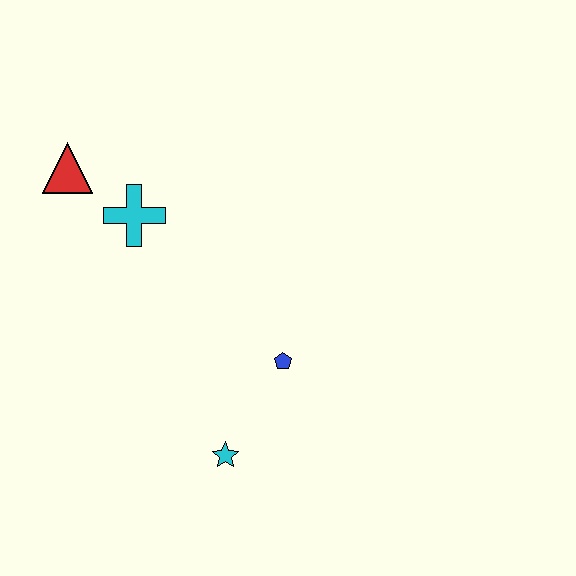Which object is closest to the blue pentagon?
The cyan star is closest to the blue pentagon.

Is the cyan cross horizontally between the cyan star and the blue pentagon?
No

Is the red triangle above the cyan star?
Yes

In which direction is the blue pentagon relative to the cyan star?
The blue pentagon is above the cyan star.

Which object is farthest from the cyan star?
The red triangle is farthest from the cyan star.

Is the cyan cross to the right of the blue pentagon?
No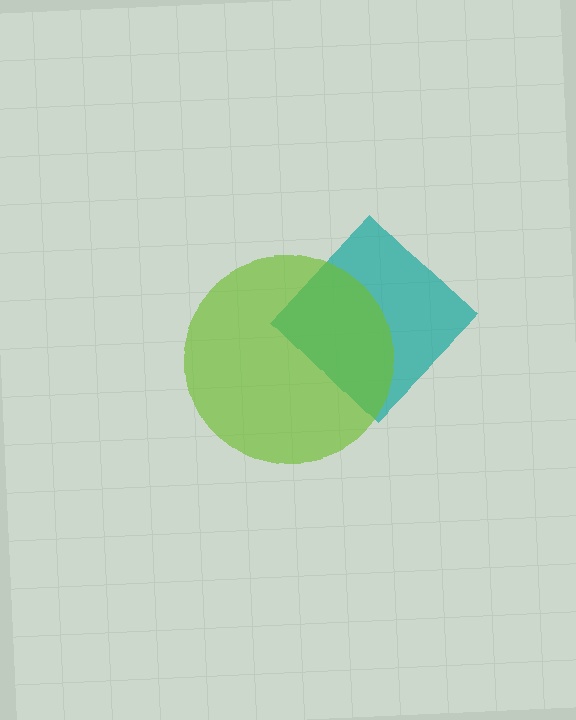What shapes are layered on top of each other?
The layered shapes are: a teal diamond, a lime circle.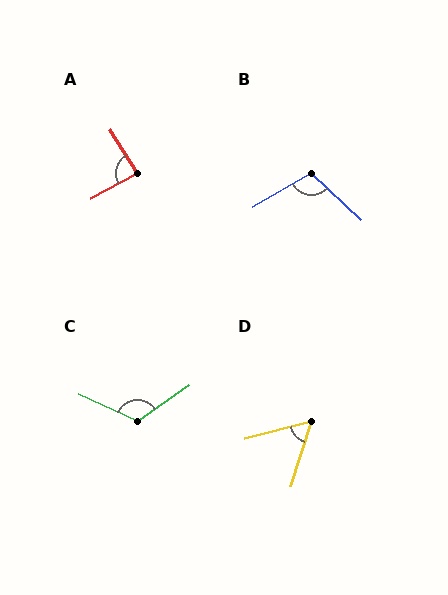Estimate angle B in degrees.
Approximately 108 degrees.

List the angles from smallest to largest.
D (58°), A (86°), B (108°), C (120°).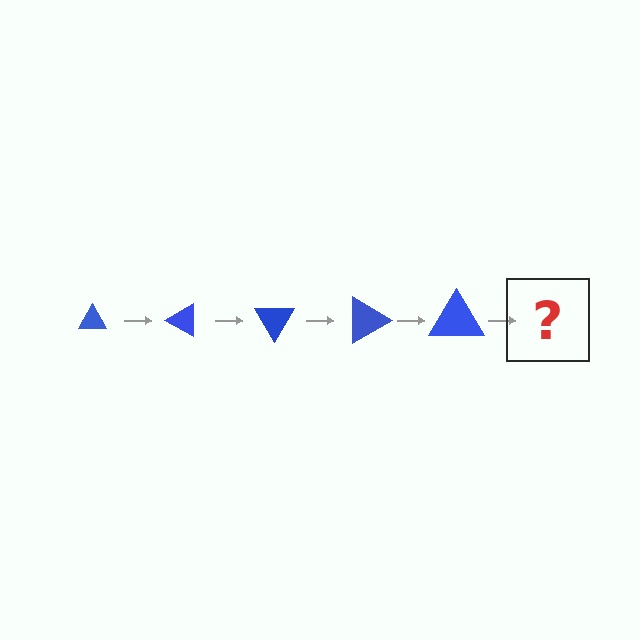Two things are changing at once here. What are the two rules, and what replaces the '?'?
The two rules are that the triangle grows larger each step and it rotates 30 degrees each step. The '?' should be a triangle, larger than the previous one and rotated 150 degrees from the start.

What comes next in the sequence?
The next element should be a triangle, larger than the previous one and rotated 150 degrees from the start.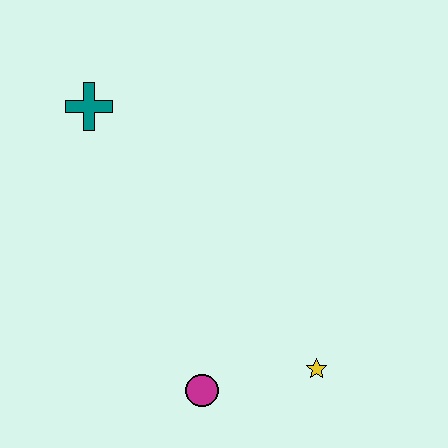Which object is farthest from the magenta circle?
The teal cross is farthest from the magenta circle.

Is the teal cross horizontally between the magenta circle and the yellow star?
No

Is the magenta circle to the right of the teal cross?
Yes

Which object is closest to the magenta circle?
The yellow star is closest to the magenta circle.